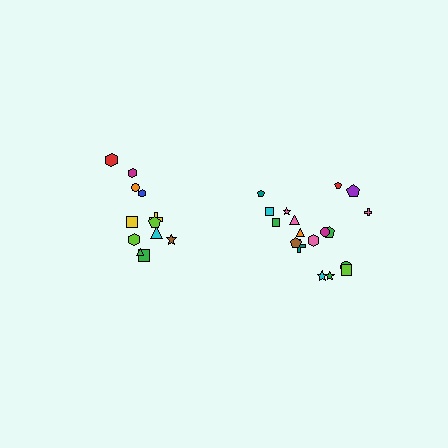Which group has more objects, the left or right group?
The right group.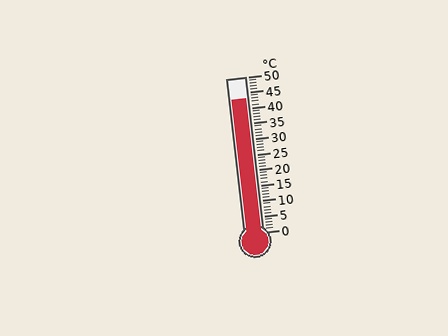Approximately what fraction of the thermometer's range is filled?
The thermometer is filled to approximately 85% of its range.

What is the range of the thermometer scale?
The thermometer scale ranges from 0°C to 50°C.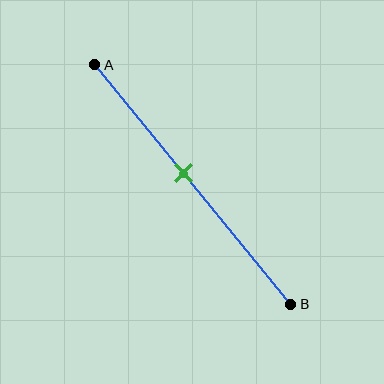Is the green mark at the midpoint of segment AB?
No, the mark is at about 45% from A, not at the 50% midpoint.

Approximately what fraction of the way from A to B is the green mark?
The green mark is approximately 45% of the way from A to B.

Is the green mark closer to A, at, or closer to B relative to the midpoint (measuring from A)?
The green mark is closer to point A than the midpoint of segment AB.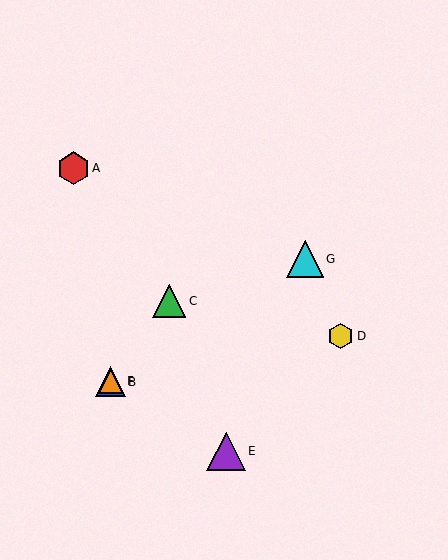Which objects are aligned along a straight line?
Objects B, F, G are aligned along a straight line.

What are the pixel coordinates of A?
Object A is at (73, 168).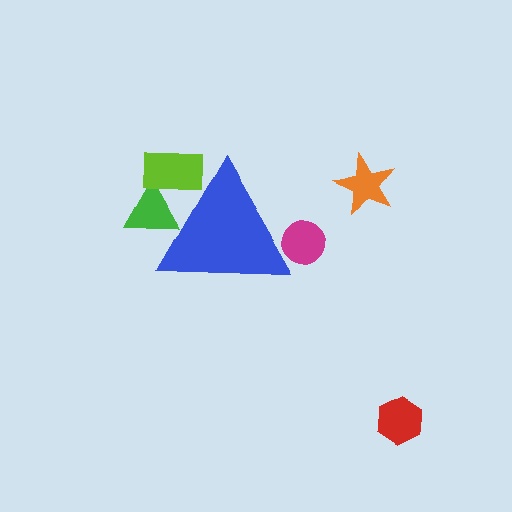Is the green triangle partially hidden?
Yes, the green triangle is partially hidden behind the blue triangle.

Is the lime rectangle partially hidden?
Yes, the lime rectangle is partially hidden behind the blue triangle.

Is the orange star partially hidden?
No, the orange star is fully visible.